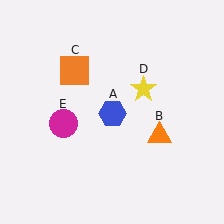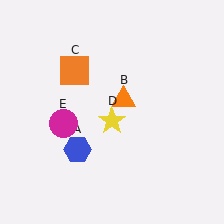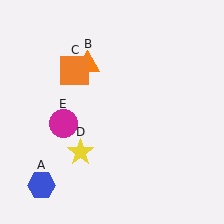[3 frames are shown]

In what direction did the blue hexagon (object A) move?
The blue hexagon (object A) moved down and to the left.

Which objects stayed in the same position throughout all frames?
Orange square (object C) and magenta circle (object E) remained stationary.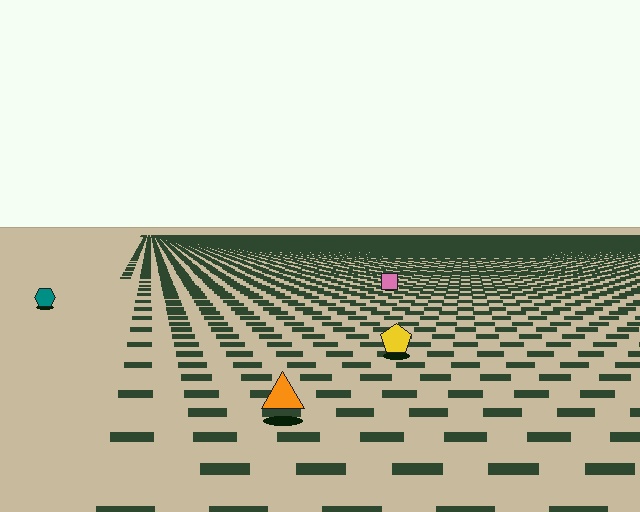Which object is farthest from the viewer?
The pink square is farthest from the viewer. It appears smaller and the ground texture around it is denser.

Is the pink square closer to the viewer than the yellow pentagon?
No. The yellow pentagon is closer — you can tell from the texture gradient: the ground texture is coarser near it.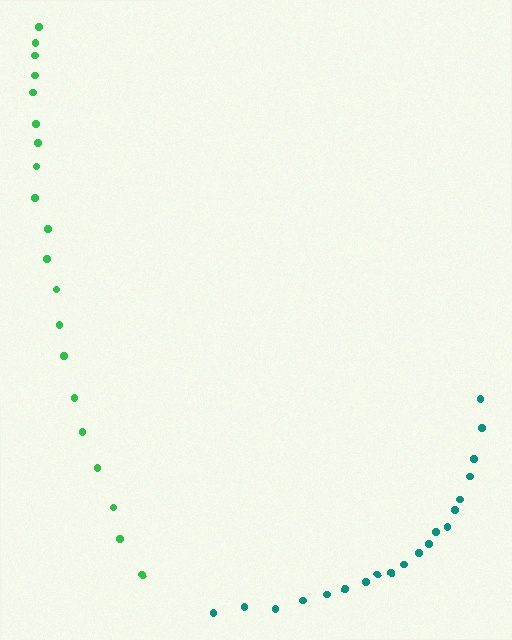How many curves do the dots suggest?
There are 2 distinct paths.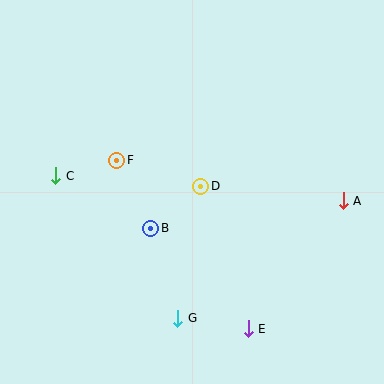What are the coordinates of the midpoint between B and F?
The midpoint between B and F is at (134, 194).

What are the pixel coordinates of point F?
Point F is at (117, 160).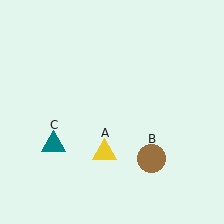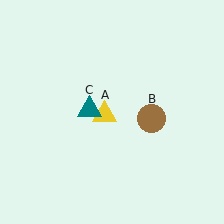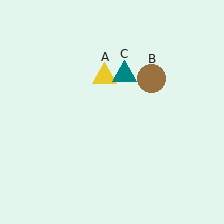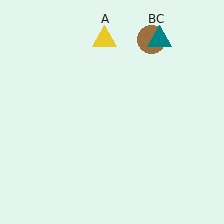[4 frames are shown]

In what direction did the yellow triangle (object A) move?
The yellow triangle (object A) moved up.